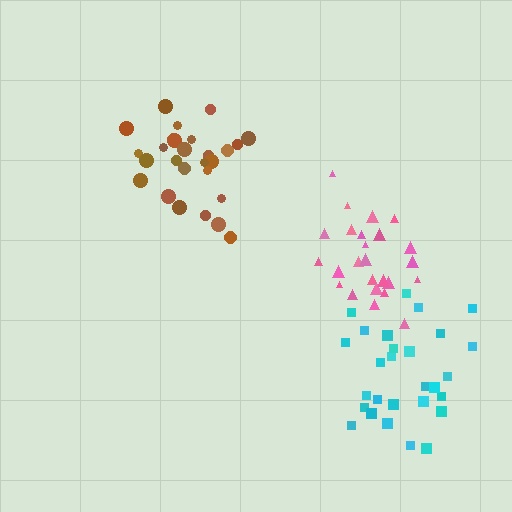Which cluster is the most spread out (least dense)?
Cyan.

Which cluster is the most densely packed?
Pink.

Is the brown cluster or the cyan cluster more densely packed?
Brown.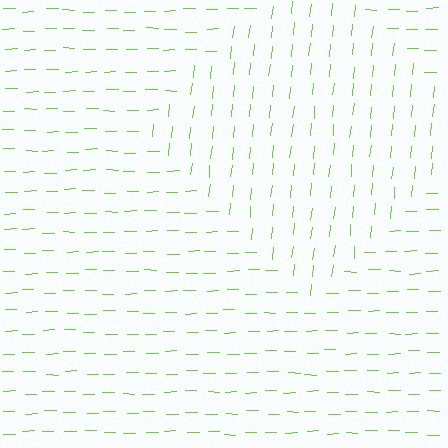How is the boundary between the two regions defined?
The boundary is defined purely by a change in line orientation (approximately 83 degrees difference). All lines are the same color and thickness.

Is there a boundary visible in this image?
Yes, there is a texture boundary formed by a change in line orientation.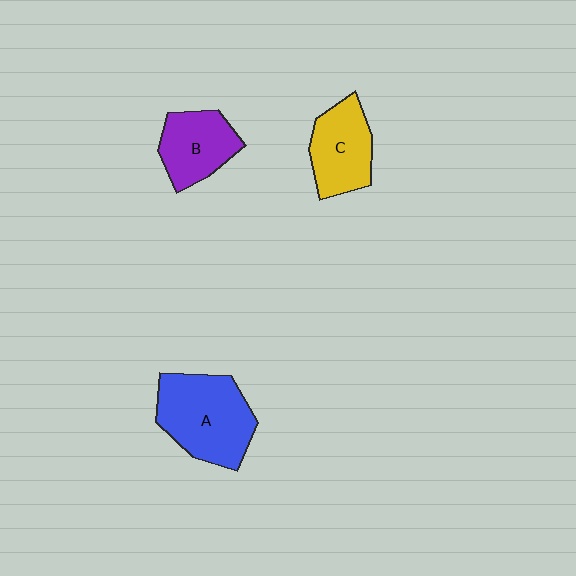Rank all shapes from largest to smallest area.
From largest to smallest: A (blue), C (yellow), B (purple).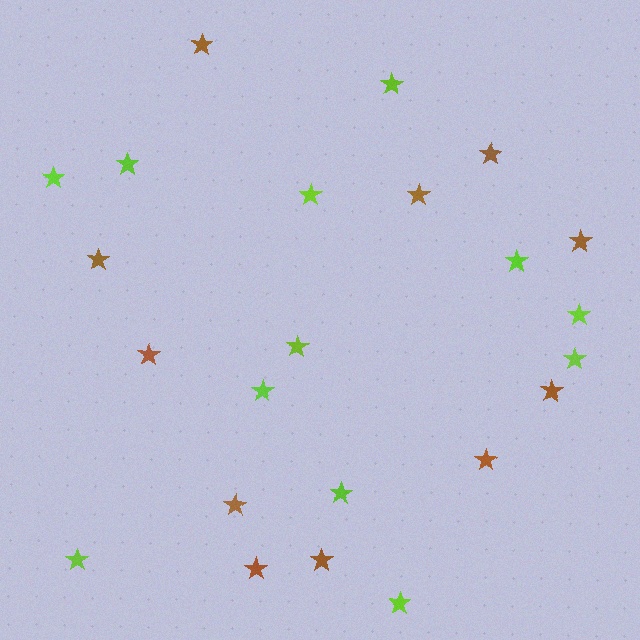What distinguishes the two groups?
There are 2 groups: one group of brown stars (11) and one group of lime stars (12).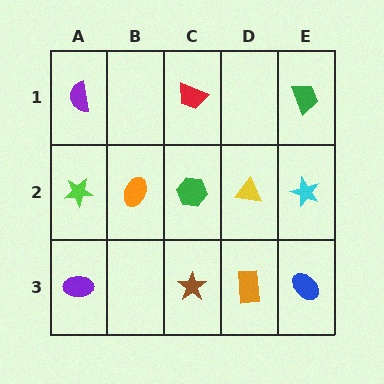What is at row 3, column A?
A purple ellipse.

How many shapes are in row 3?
4 shapes.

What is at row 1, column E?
A green trapezoid.